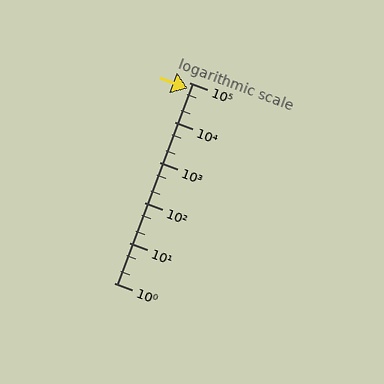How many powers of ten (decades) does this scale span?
The scale spans 5 decades, from 1 to 100000.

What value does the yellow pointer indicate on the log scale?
The pointer indicates approximately 72000.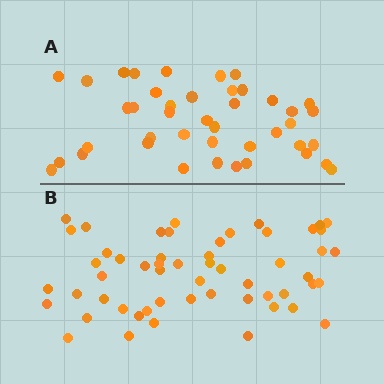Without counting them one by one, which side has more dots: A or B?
Region B (the bottom region) has more dots.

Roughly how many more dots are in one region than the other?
Region B has approximately 15 more dots than region A.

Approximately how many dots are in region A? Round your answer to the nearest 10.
About 40 dots. (The exact count is 42, which rounds to 40.)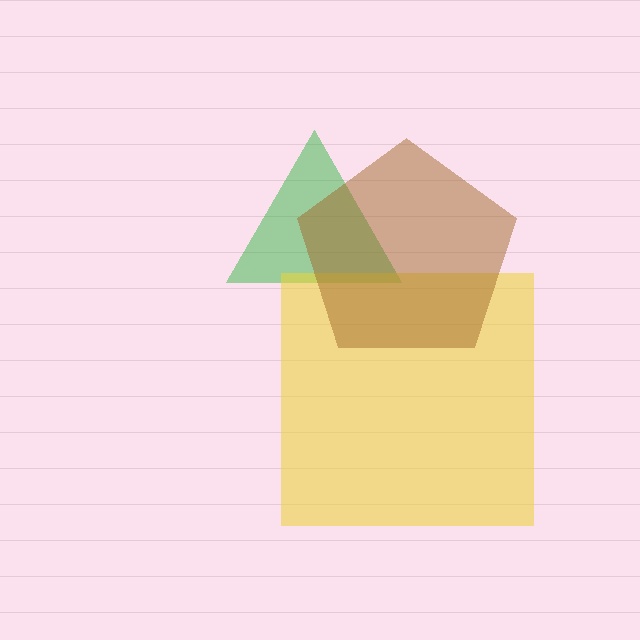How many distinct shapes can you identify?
There are 3 distinct shapes: a green triangle, a yellow square, a brown pentagon.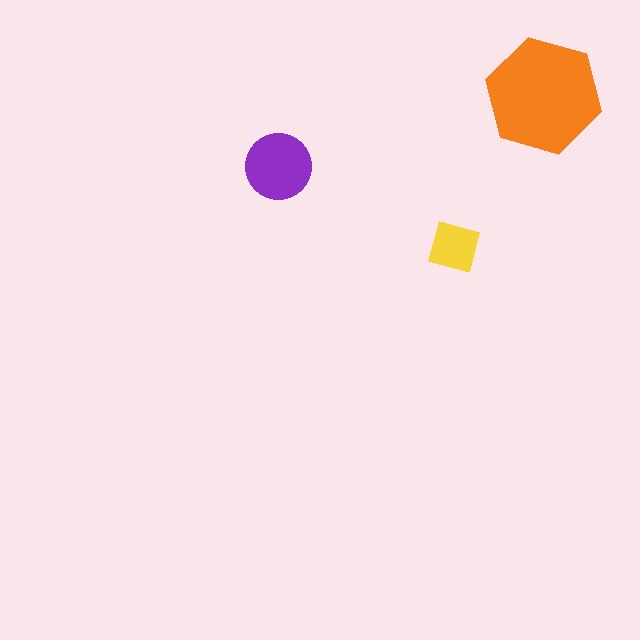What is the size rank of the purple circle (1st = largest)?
2nd.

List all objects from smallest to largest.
The yellow square, the purple circle, the orange hexagon.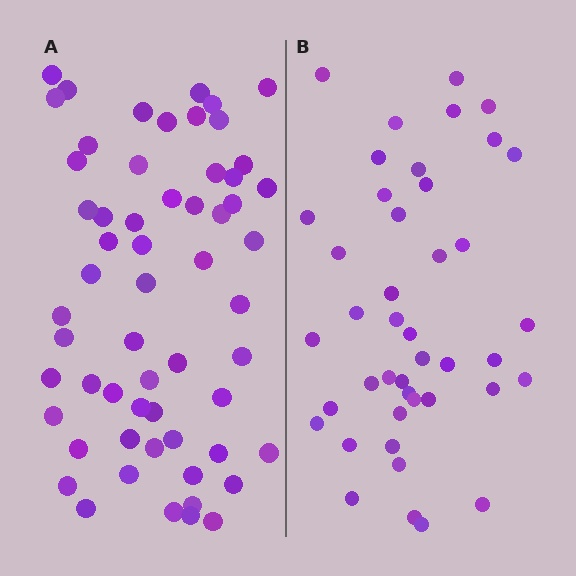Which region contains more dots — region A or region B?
Region A (the left region) has more dots.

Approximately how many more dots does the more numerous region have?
Region A has approximately 15 more dots than region B.